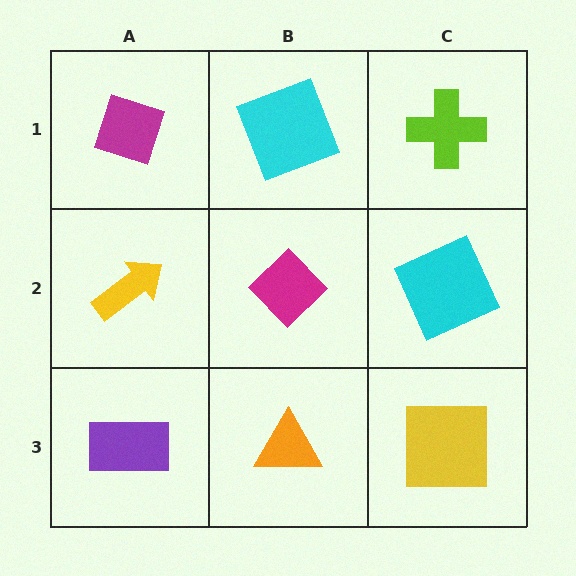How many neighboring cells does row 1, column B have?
3.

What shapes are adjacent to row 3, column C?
A cyan square (row 2, column C), an orange triangle (row 3, column B).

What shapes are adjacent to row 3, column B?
A magenta diamond (row 2, column B), a purple rectangle (row 3, column A), a yellow square (row 3, column C).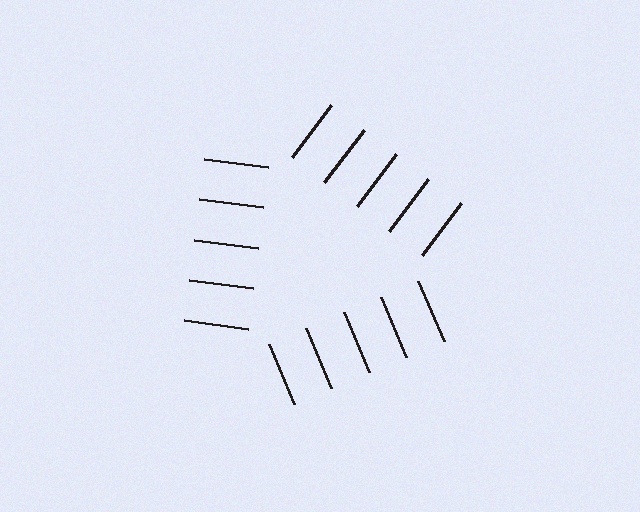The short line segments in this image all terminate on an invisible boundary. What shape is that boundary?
An illusory triangle — the line segments terminate on its edges but no continuous stroke is drawn.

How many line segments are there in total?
15 — 5 along each of the 3 edges.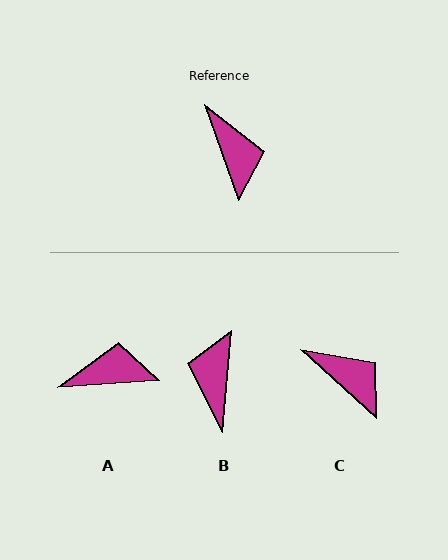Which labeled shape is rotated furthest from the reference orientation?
B, about 155 degrees away.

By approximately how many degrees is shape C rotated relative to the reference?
Approximately 28 degrees counter-clockwise.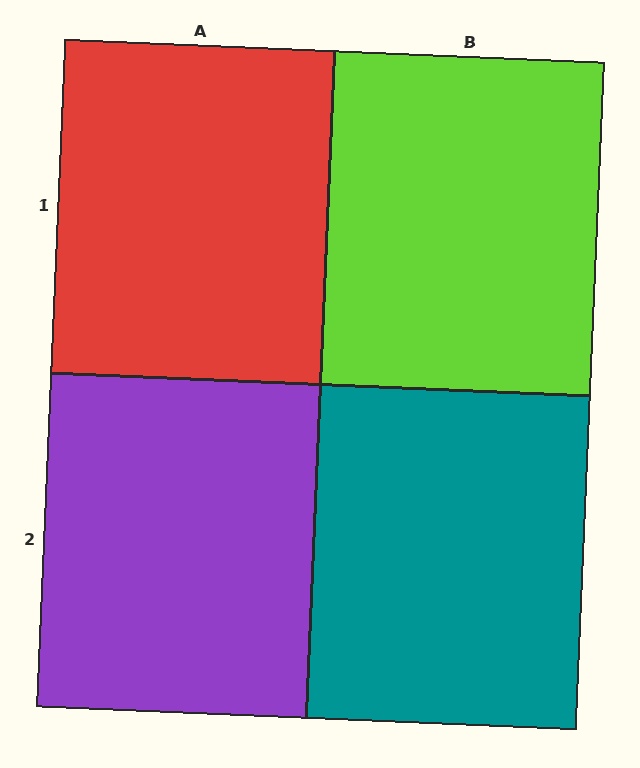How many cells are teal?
1 cell is teal.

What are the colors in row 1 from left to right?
Red, lime.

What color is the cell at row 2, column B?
Teal.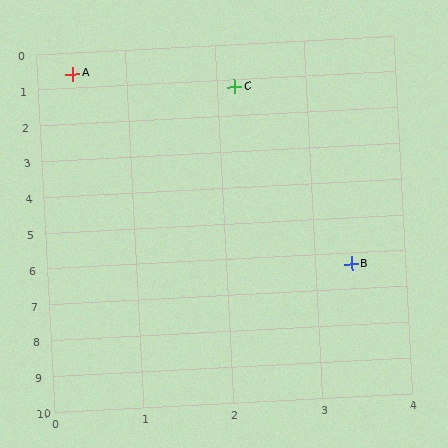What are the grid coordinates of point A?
Point A is at approximately (0.4, 0.6).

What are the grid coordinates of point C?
Point C is at approximately (2.2, 1.2).